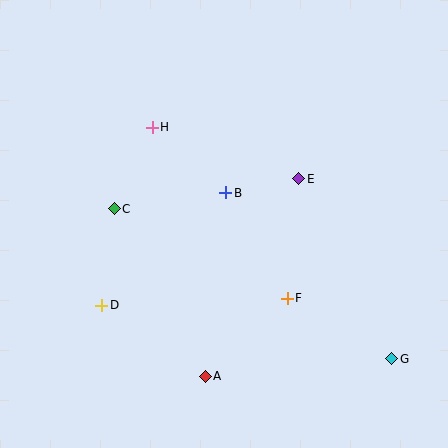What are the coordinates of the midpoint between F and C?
The midpoint between F and C is at (201, 253).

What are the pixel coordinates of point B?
Point B is at (226, 193).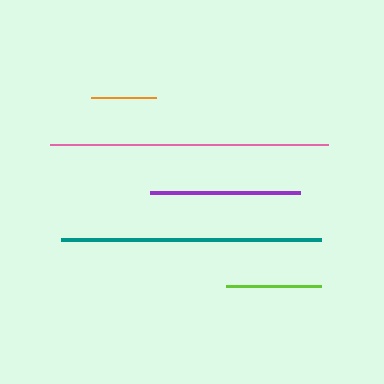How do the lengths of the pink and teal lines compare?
The pink and teal lines are approximately the same length.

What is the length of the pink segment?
The pink segment is approximately 277 pixels long.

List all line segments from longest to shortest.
From longest to shortest: pink, teal, purple, lime, orange.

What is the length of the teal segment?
The teal segment is approximately 260 pixels long.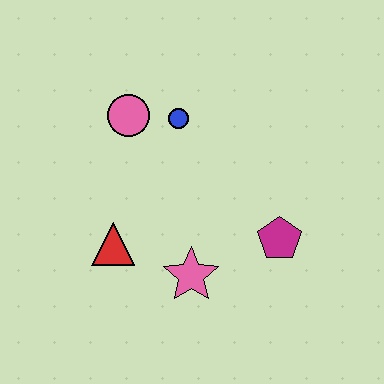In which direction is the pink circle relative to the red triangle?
The pink circle is above the red triangle.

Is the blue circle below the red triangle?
No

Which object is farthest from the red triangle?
The magenta pentagon is farthest from the red triangle.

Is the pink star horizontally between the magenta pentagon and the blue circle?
Yes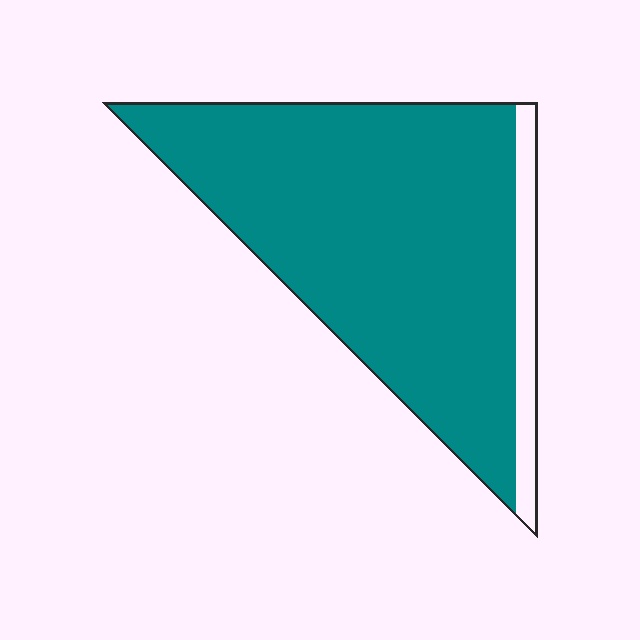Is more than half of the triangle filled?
Yes.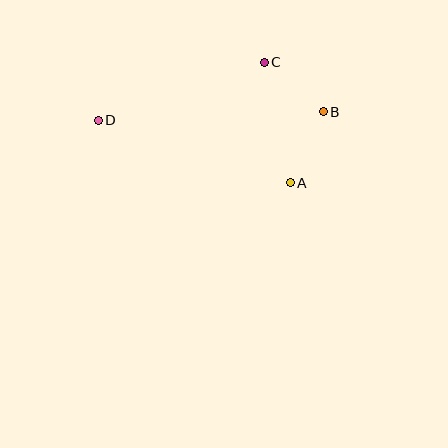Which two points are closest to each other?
Points B and C are closest to each other.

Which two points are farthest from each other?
Points B and D are farthest from each other.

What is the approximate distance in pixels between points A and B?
The distance between A and B is approximately 79 pixels.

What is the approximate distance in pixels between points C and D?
The distance between C and D is approximately 176 pixels.